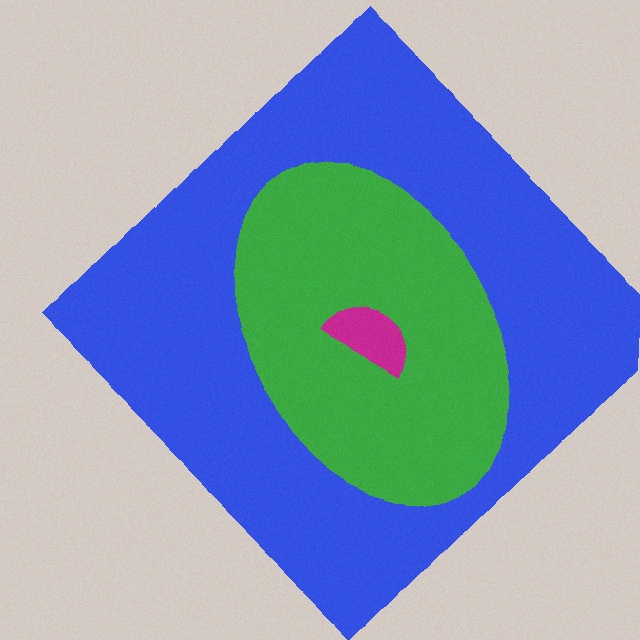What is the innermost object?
The magenta semicircle.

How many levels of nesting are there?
3.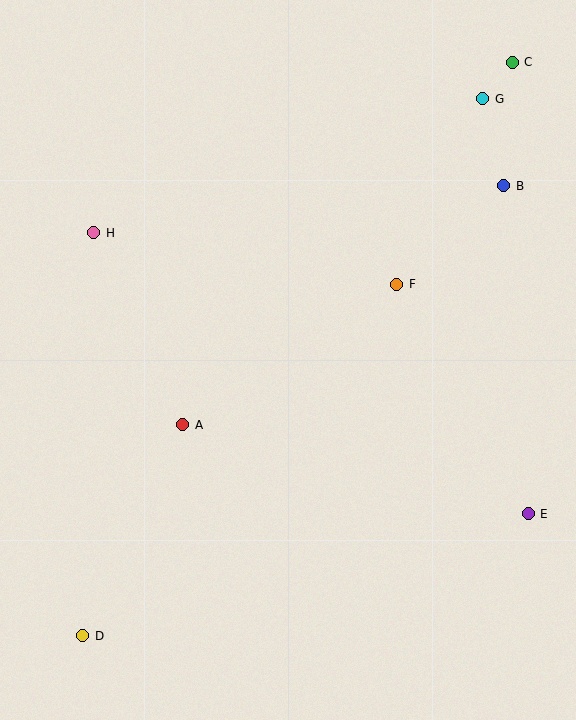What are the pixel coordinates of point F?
Point F is at (397, 284).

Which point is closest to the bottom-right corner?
Point E is closest to the bottom-right corner.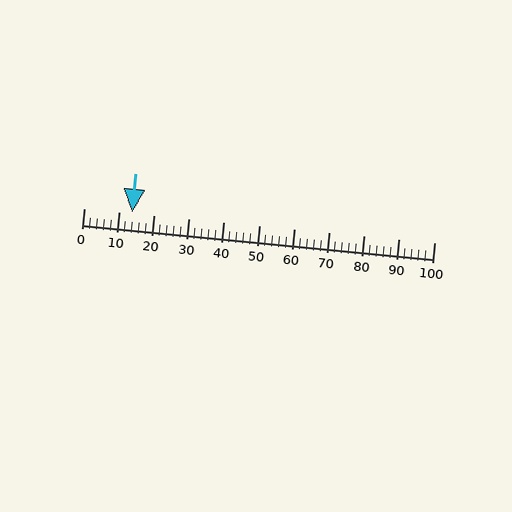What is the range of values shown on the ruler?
The ruler shows values from 0 to 100.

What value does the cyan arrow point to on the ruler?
The cyan arrow points to approximately 14.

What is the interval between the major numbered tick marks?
The major tick marks are spaced 10 units apart.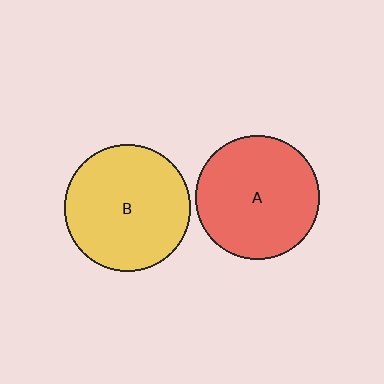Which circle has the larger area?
Circle B (yellow).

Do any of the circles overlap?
No, none of the circles overlap.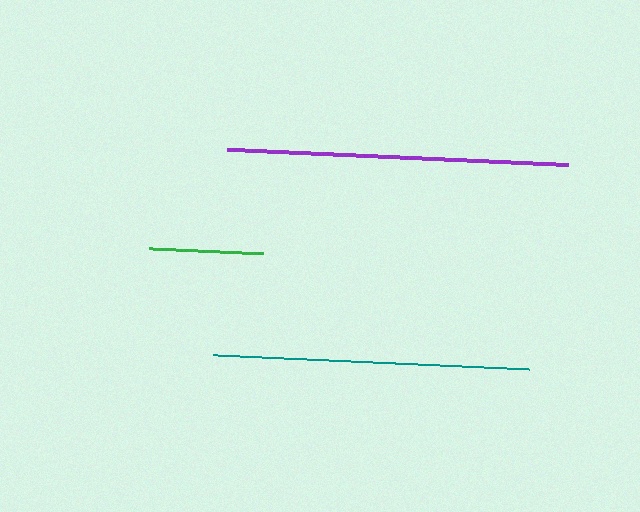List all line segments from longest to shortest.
From longest to shortest: purple, teal, green.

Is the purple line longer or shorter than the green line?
The purple line is longer than the green line.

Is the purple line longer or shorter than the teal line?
The purple line is longer than the teal line.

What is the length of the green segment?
The green segment is approximately 114 pixels long.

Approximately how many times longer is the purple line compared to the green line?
The purple line is approximately 3.0 times the length of the green line.